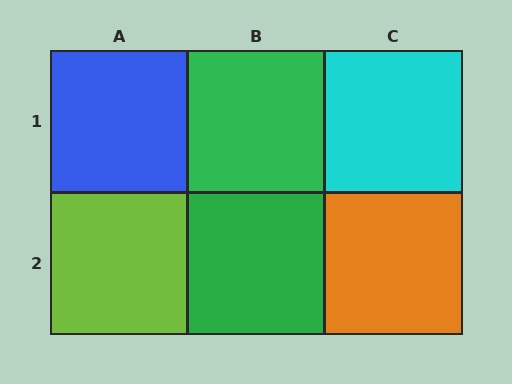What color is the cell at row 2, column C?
Orange.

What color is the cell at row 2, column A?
Lime.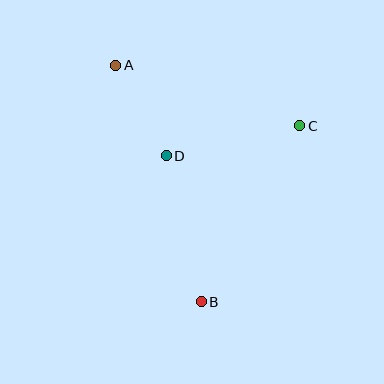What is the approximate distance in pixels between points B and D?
The distance between B and D is approximately 150 pixels.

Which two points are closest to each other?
Points A and D are closest to each other.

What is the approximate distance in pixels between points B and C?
The distance between B and C is approximately 202 pixels.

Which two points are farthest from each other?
Points A and B are farthest from each other.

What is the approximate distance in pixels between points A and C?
The distance between A and C is approximately 194 pixels.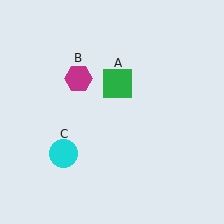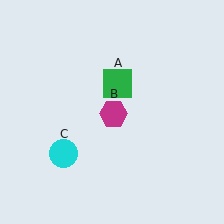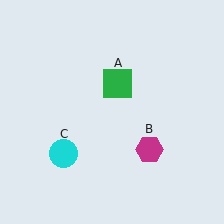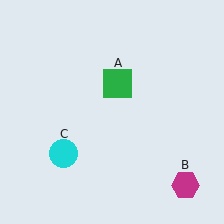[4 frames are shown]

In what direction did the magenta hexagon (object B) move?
The magenta hexagon (object B) moved down and to the right.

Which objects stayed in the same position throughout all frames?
Green square (object A) and cyan circle (object C) remained stationary.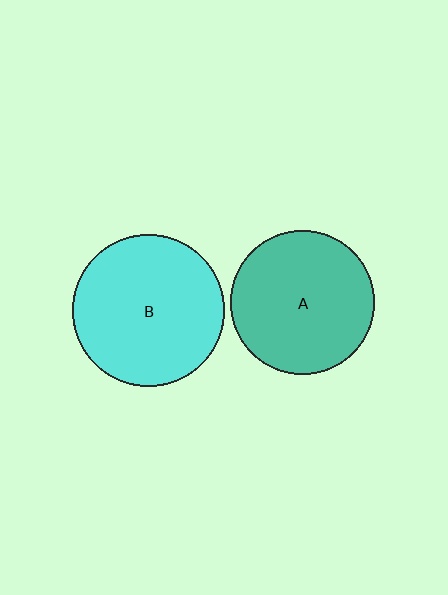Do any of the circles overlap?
No, none of the circles overlap.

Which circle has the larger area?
Circle B (cyan).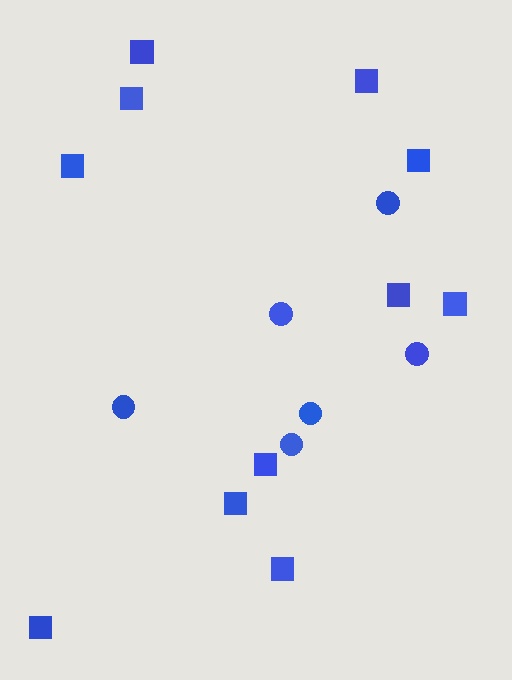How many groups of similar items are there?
There are 2 groups: one group of squares (11) and one group of circles (6).